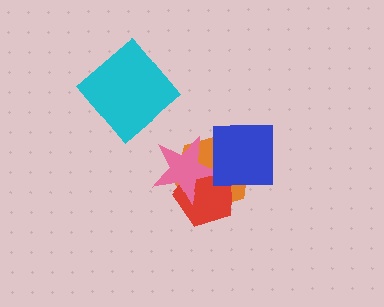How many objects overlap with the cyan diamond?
0 objects overlap with the cyan diamond.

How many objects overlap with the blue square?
2 objects overlap with the blue square.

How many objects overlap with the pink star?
2 objects overlap with the pink star.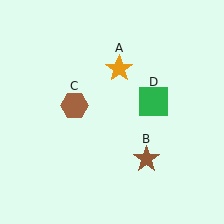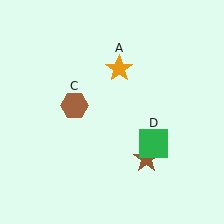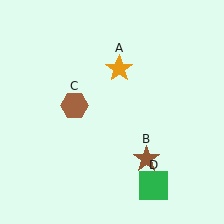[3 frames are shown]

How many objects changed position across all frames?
1 object changed position: green square (object D).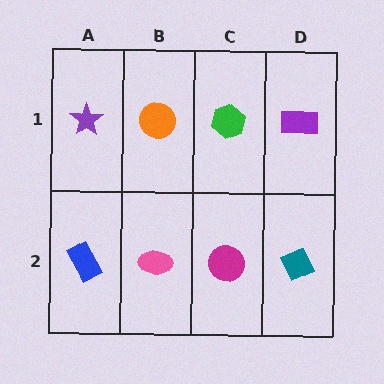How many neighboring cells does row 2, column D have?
2.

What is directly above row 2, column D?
A purple rectangle.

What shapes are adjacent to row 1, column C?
A magenta circle (row 2, column C), an orange circle (row 1, column B), a purple rectangle (row 1, column D).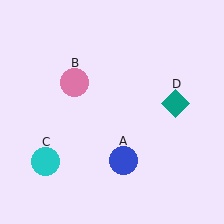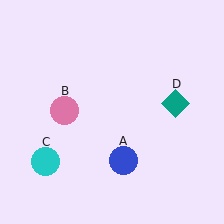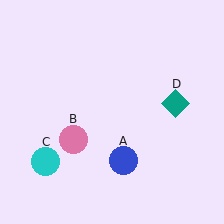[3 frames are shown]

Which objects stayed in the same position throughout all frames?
Blue circle (object A) and cyan circle (object C) and teal diamond (object D) remained stationary.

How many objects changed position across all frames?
1 object changed position: pink circle (object B).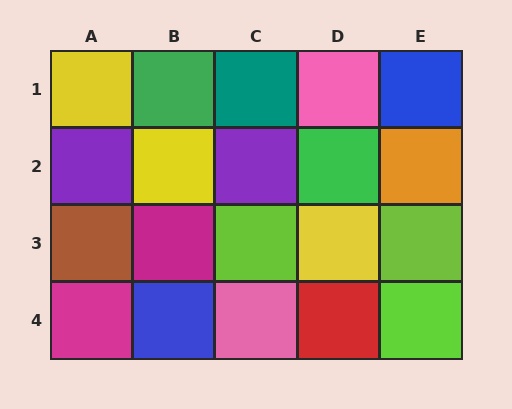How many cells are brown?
1 cell is brown.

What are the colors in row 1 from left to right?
Yellow, green, teal, pink, blue.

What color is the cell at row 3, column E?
Lime.